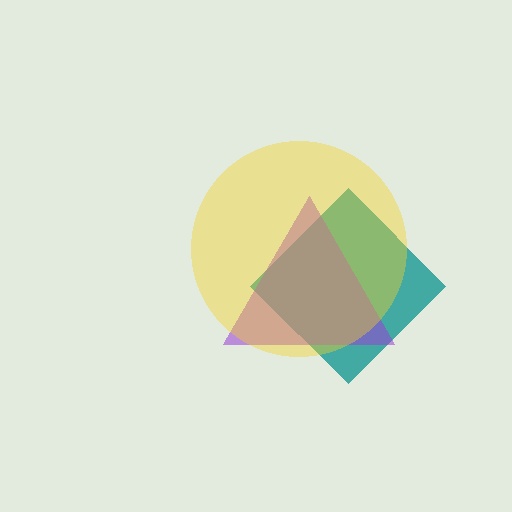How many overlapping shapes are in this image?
There are 3 overlapping shapes in the image.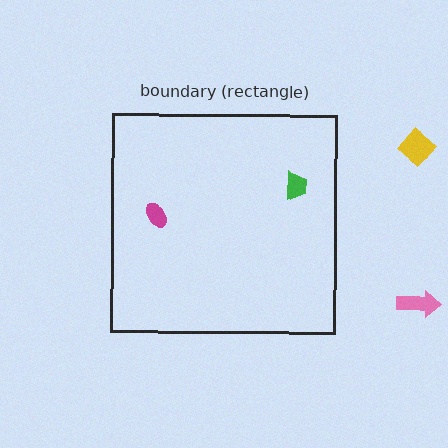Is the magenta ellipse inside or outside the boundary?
Inside.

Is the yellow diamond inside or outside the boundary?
Outside.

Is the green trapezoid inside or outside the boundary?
Inside.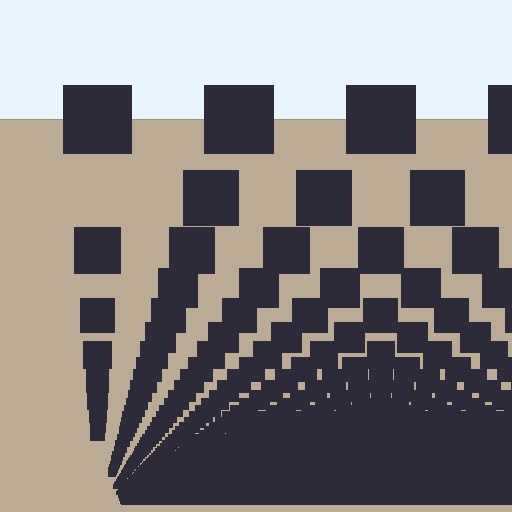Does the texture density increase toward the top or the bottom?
Density increases toward the bottom.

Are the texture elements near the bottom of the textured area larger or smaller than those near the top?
Smaller. The gradient is inverted — elements near the bottom are smaller and denser.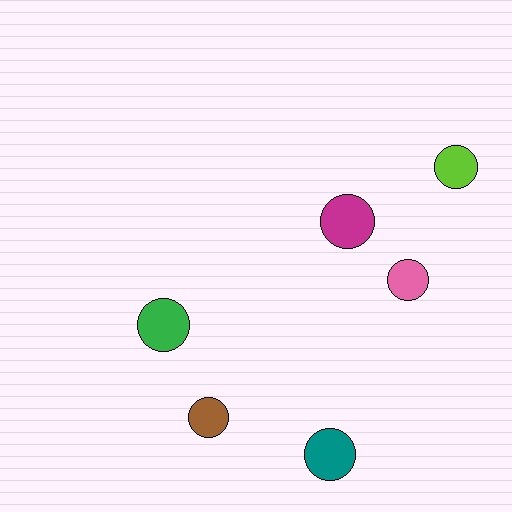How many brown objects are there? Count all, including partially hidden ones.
There is 1 brown object.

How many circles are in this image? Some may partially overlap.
There are 6 circles.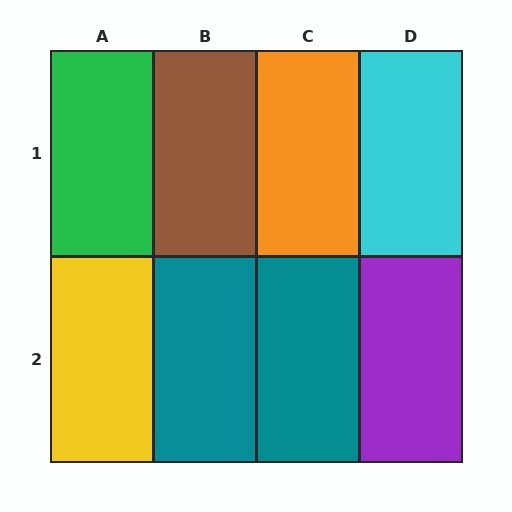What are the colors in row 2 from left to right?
Yellow, teal, teal, purple.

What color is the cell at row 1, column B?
Brown.